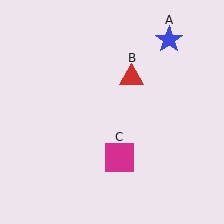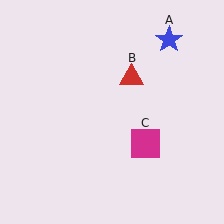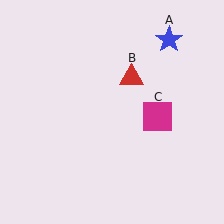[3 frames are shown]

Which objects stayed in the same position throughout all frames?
Blue star (object A) and red triangle (object B) remained stationary.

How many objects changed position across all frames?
1 object changed position: magenta square (object C).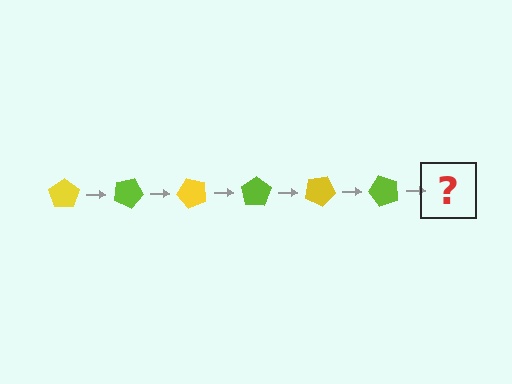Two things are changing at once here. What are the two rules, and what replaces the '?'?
The two rules are that it rotates 25 degrees each step and the color cycles through yellow and lime. The '?' should be a yellow pentagon, rotated 150 degrees from the start.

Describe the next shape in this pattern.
It should be a yellow pentagon, rotated 150 degrees from the start.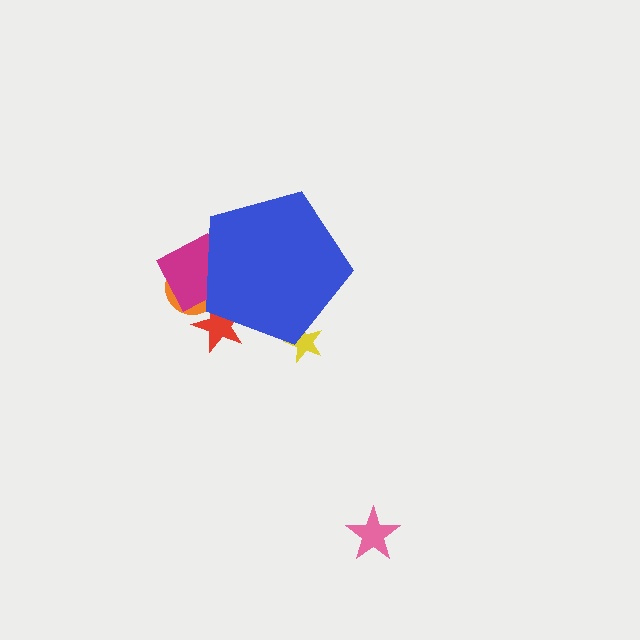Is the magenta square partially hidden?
Yes, the magenta square is partially hidden behind the blue pentagon.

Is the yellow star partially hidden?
Yes, the yellow star is partially hidden behind the blue pentagon.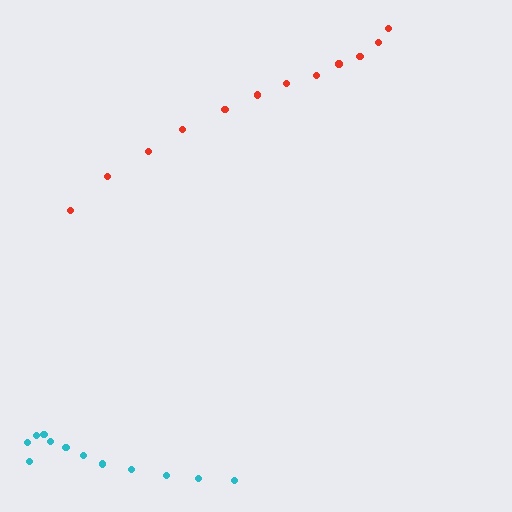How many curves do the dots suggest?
There are 2 distinct paths.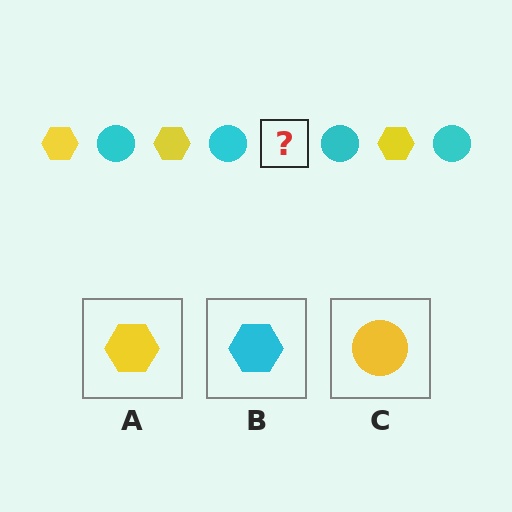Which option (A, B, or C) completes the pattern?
A.